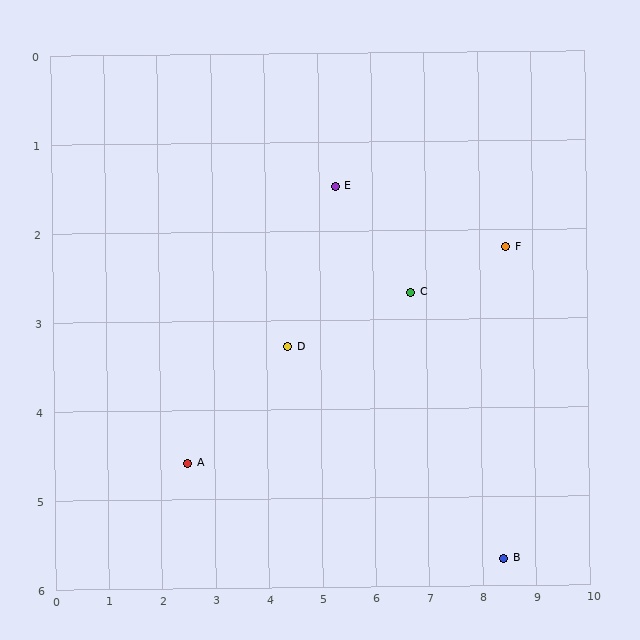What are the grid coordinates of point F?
Point F is at approximately (8.5, 2.2).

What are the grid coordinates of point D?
Point D is at approximately (4.4, 3.3).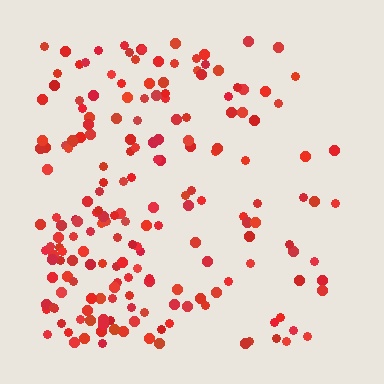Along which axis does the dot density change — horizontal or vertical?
Horizontal.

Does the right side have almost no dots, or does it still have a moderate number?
Still a moderate number, just noticeably fewer than the left.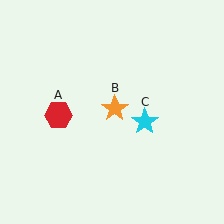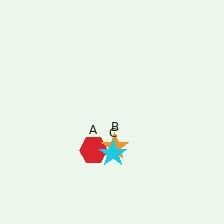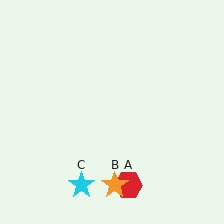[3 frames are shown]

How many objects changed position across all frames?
3 objects changed position: red hexagon (object A), orange star (object B), cyan star (object C).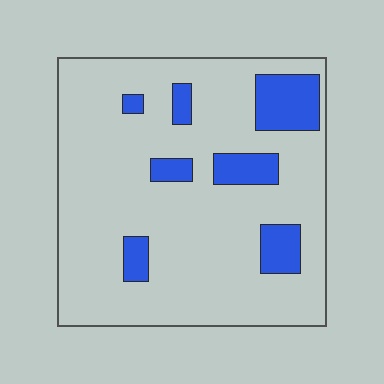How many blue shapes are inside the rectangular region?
7.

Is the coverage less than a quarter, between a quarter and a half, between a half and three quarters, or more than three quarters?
Less than a quarter.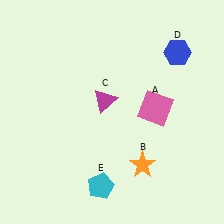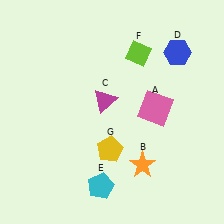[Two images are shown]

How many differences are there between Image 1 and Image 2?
There are 2 differences between the two images.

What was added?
A lime diamond (F), a yellow pentagon (G) were added in Image 2.